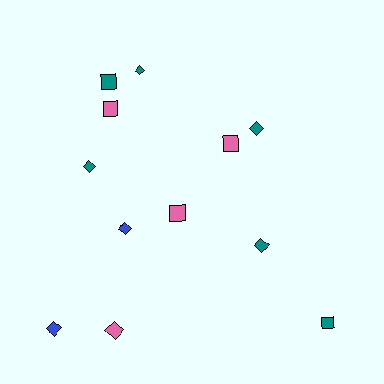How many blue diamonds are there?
There are 2 blue diamonds.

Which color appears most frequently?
Teal, with 6 objects.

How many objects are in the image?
There are 12 objects.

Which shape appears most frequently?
Diamond, with 7 objects.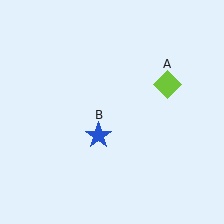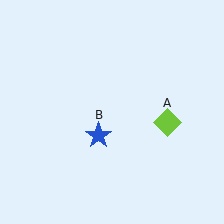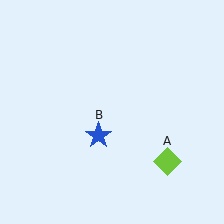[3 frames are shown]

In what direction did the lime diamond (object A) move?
The lime diamond (object A) moved down.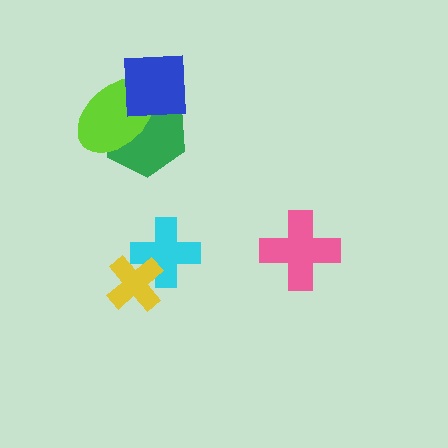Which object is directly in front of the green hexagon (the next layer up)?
The lime ellipse is directly in front of the green hexagon.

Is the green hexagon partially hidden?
Yes, it is partially covered by another shape.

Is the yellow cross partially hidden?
No, no other shape covers it.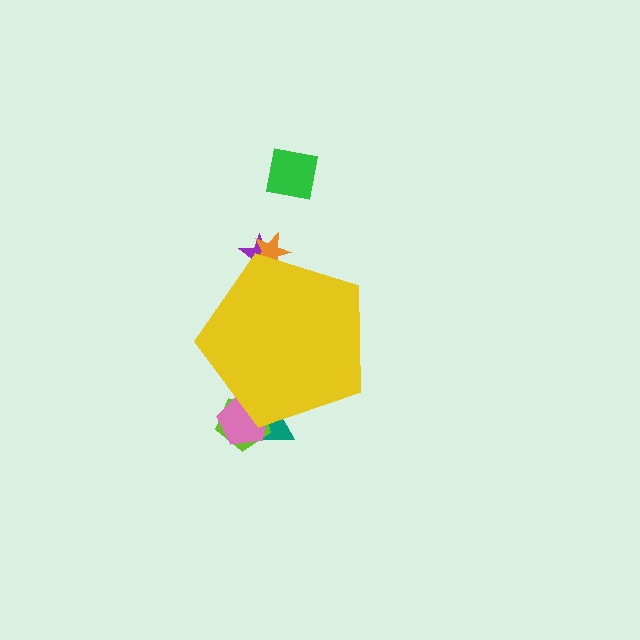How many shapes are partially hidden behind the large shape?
5 shapes are partially hidden.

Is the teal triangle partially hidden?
Yes, the teal triangle is partially hidden behind the yellow pentagon.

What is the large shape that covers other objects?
A yellow pentagon.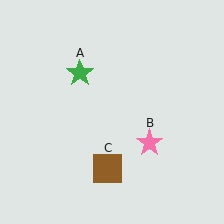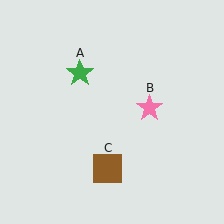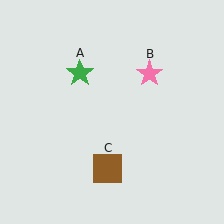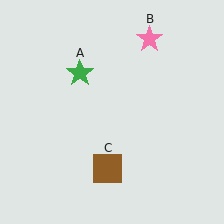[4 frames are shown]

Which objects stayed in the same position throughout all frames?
Green star (object A) and brown square (object C) remained stationary.